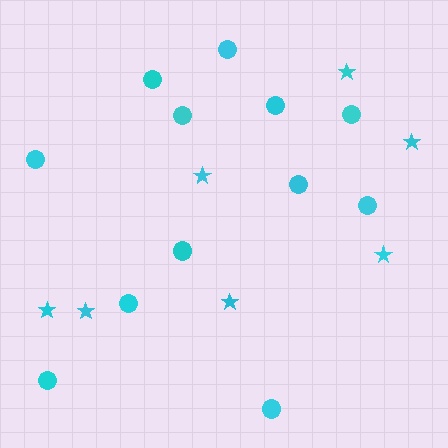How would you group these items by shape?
There are 2 groups: one group of stars (7) and one group of circles (12).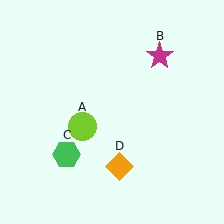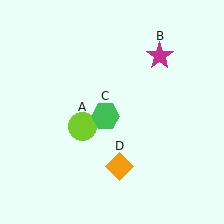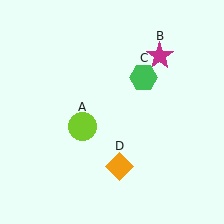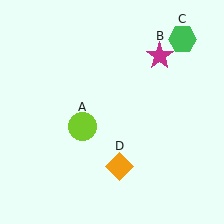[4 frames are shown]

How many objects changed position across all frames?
1 object changed position: green hexagon (object C).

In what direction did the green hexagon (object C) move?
The green hexagon (object C) moved up and to the right.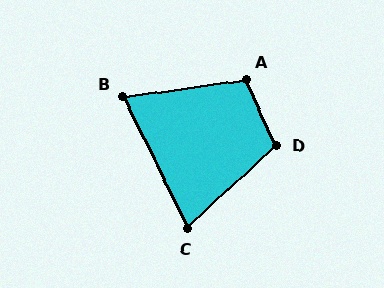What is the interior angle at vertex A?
Approximately 106 degrees (obtuse).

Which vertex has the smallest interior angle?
B, at approximately 72 degrees.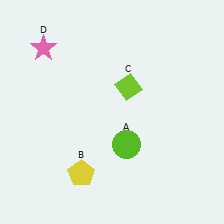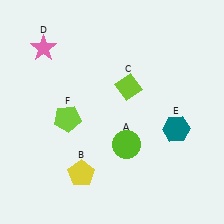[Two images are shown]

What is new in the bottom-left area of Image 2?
A lime pentagon (F) was added in the bottom-left area of Image 2.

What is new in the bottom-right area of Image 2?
A teal hexagon (E) was added in the bottom-right area of Image 2.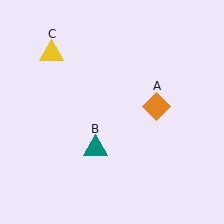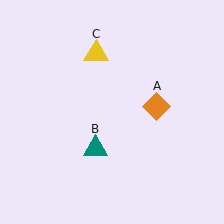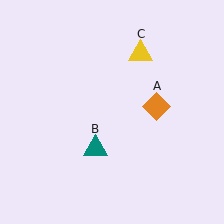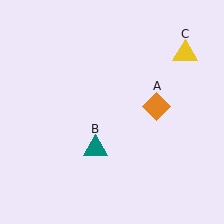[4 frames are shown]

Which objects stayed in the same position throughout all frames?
Orange diamond (object A) and teal triangle (object B) remained stationary.